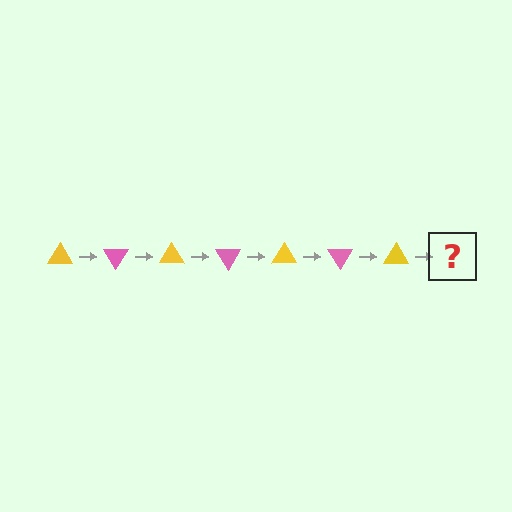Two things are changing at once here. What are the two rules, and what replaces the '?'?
The two rules are that it rotates 60 degrees each step and the color cycles through yellow and pink. The '?' should be a pink triangle, rotated 420 degrees from the start.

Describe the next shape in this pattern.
It should be a pink triangle, rotated 420 degrees from the start.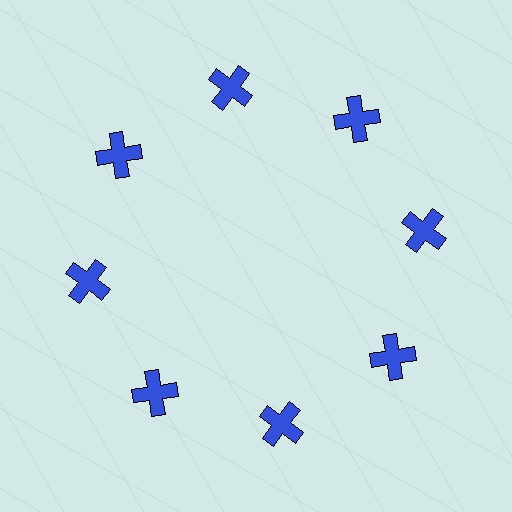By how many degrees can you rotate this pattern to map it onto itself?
The pattern maps onto itself every 45 degrees of rotation.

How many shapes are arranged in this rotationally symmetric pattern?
There are 8 shapes, arranged in 8 groups of 1.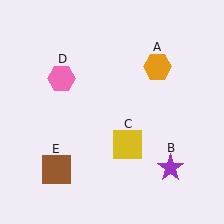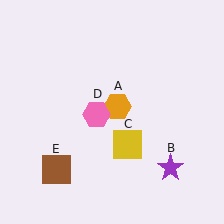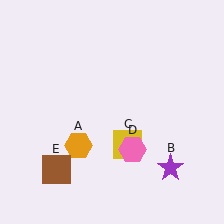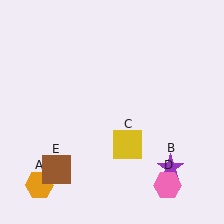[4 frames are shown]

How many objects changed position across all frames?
2 objects changed position: orange hexagon (object A), pink hexagon (object D).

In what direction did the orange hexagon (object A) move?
The orange hexagon (object A) moved down and to the left.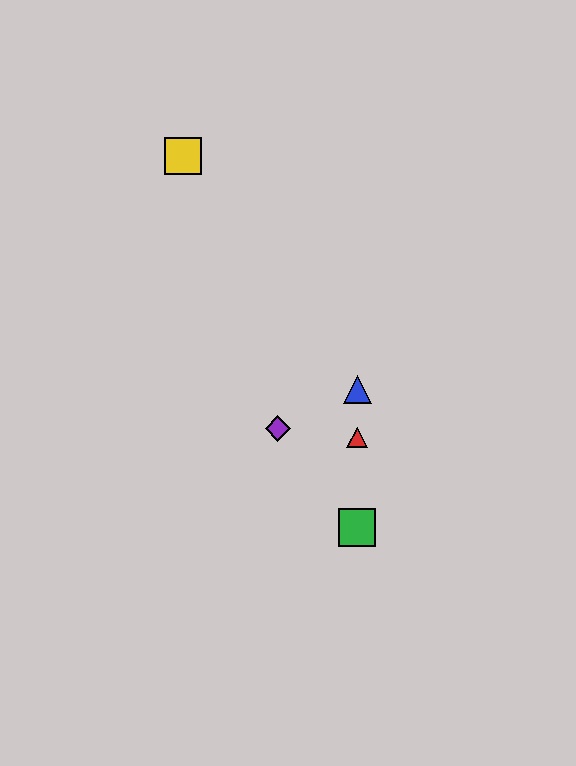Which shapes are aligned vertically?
The red triangle, the blue triangle, the green square are aligned vertically.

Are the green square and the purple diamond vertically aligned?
No, the green square is at x≈357 and the purple diamond is at x≈278.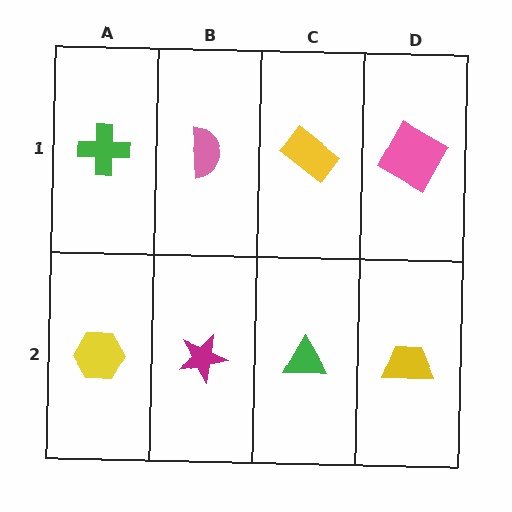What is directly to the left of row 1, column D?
A yellow rectangle.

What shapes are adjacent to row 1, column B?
A magenta star (row 2, column B), a green cross (row 1, column A), a yellow rectangle (row 1, column C).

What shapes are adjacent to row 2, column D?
A pink square (row 1, column D), a green triangle (row 2, column C).